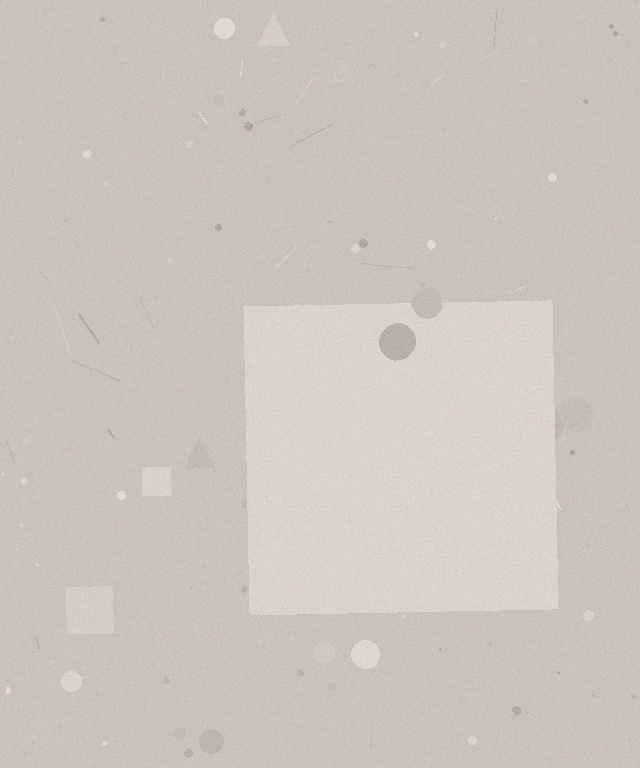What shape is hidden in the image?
A square is hidden in the image.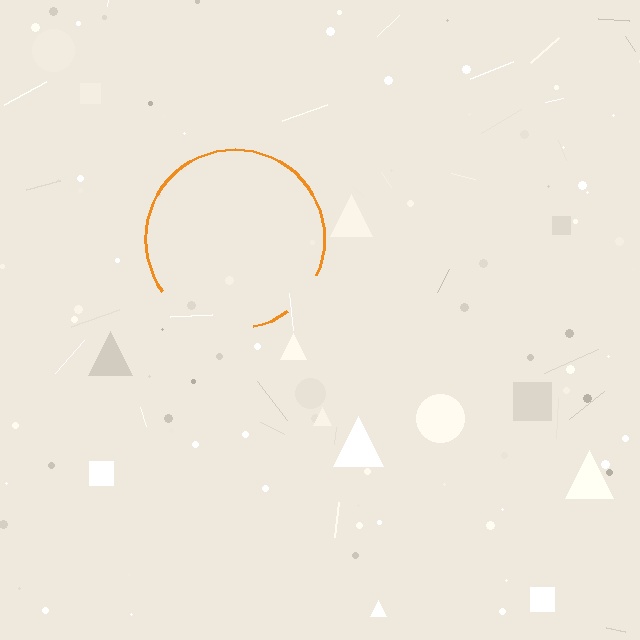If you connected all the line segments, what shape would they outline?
They would outline a circle.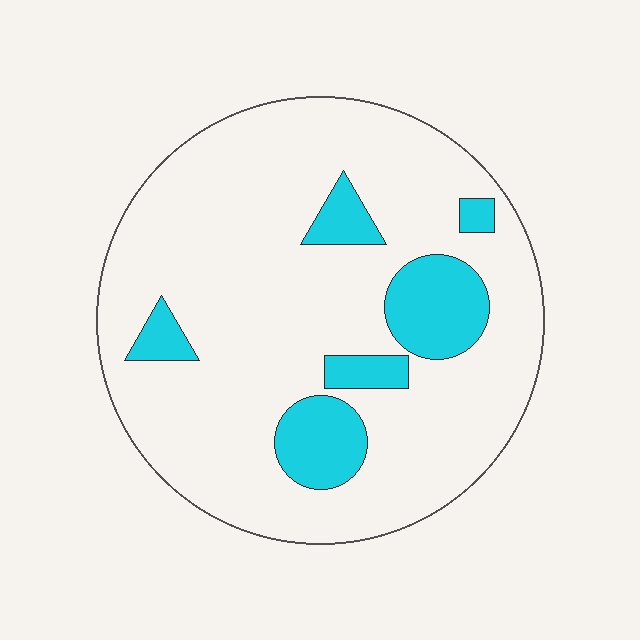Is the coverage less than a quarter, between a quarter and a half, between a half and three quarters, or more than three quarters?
Less than a quarter.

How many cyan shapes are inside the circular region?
6.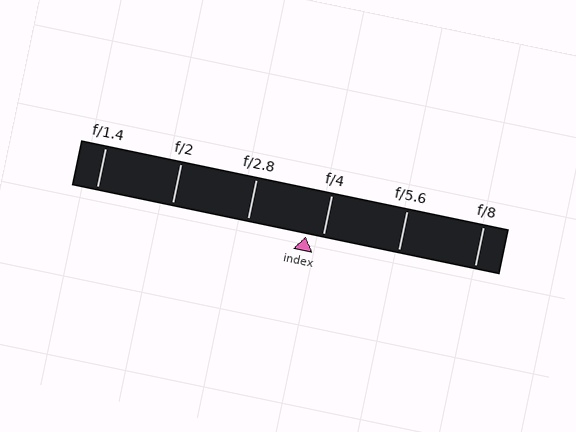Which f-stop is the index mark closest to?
The index mark is closest to f/4.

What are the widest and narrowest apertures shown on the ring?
The widest aperture shown is f/1.4 and the narrowest is f/8.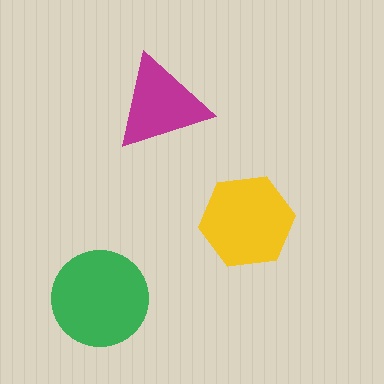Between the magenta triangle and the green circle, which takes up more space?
The green circle.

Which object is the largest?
The green circle.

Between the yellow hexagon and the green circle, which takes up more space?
The green circle.